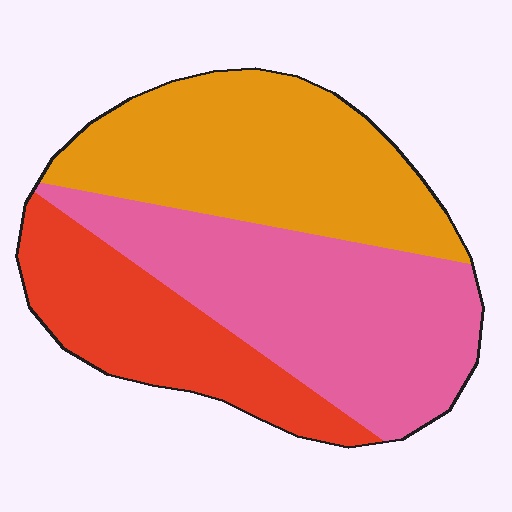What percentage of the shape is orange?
Orange covers about 35% of the shape.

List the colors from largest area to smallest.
From largest to smallest: pink, orange, red.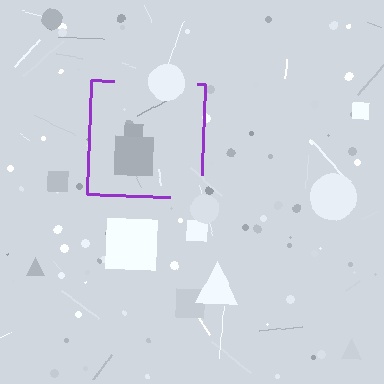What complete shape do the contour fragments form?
The contour fragments form a square.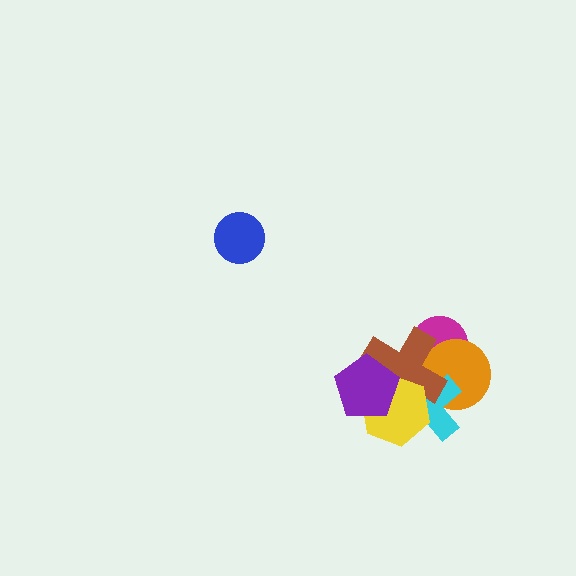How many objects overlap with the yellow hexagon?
3 objects overlap with the yellow hexagon.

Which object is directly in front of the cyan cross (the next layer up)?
The brown cross is directly in front of the cyan cross.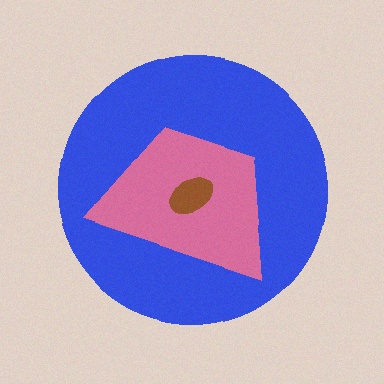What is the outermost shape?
The blue circle.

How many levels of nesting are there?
3.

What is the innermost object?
The brown ellipse.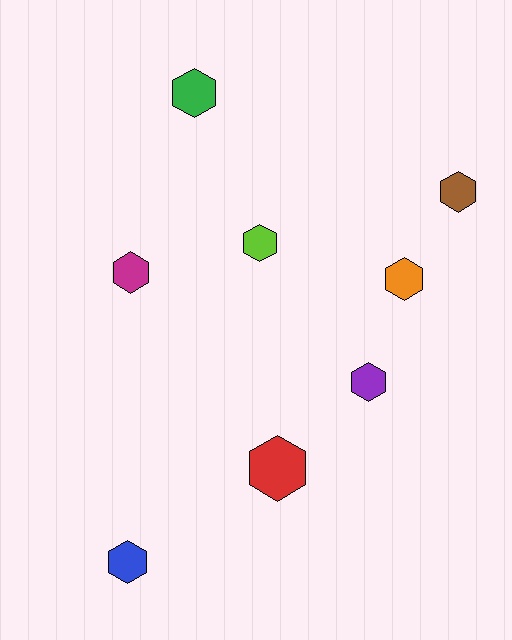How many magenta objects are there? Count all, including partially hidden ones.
There is 1 magenta object.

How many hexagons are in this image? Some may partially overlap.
There are 8 hexagons.